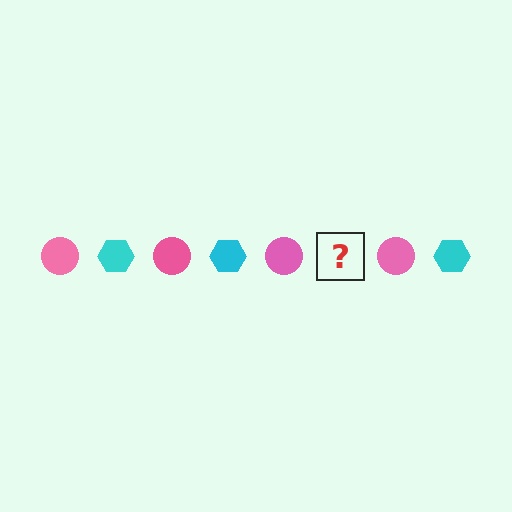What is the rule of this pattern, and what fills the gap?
The rule is that the pattern alternates between pink circle and cyan hexagon. The gap should be filled with a cyan hexagon.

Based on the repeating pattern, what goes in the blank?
The blank should be a cyan hexagon.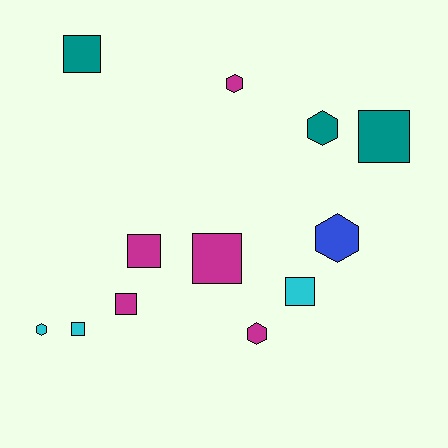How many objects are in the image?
There are 12 objects.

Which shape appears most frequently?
Square, with 7 objects.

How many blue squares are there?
There are no blue squares.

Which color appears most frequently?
Magenta, with 5 objects.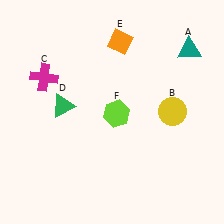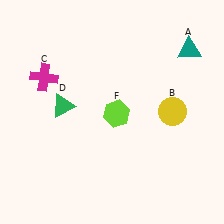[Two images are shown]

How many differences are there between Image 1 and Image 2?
There is 1 difference between the two images.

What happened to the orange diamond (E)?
The orange diamond (E) was removed in Image 2. It was in the top-right area of Image 1.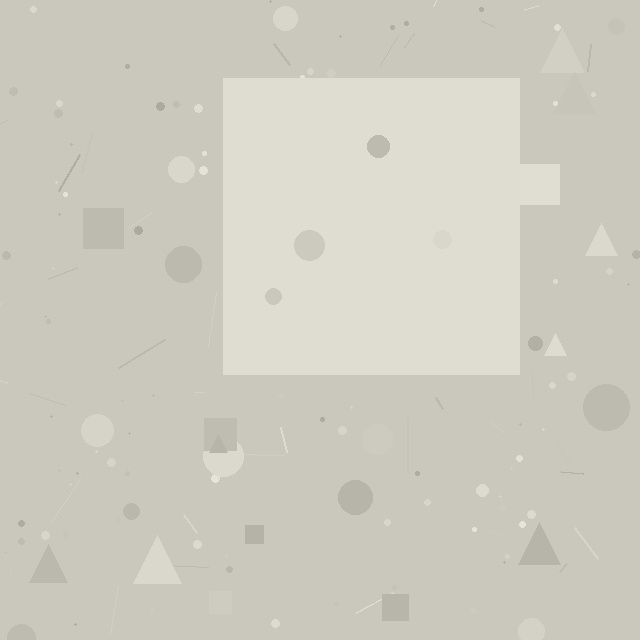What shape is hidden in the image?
A square is hidden in the image.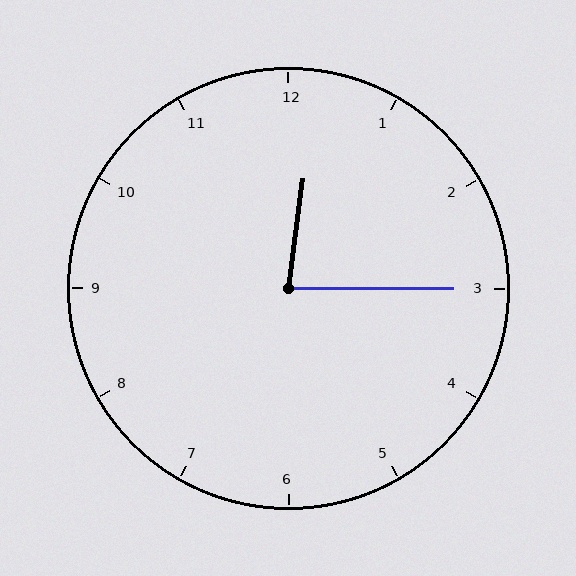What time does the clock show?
12:15.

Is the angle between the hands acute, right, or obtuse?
It is acute.